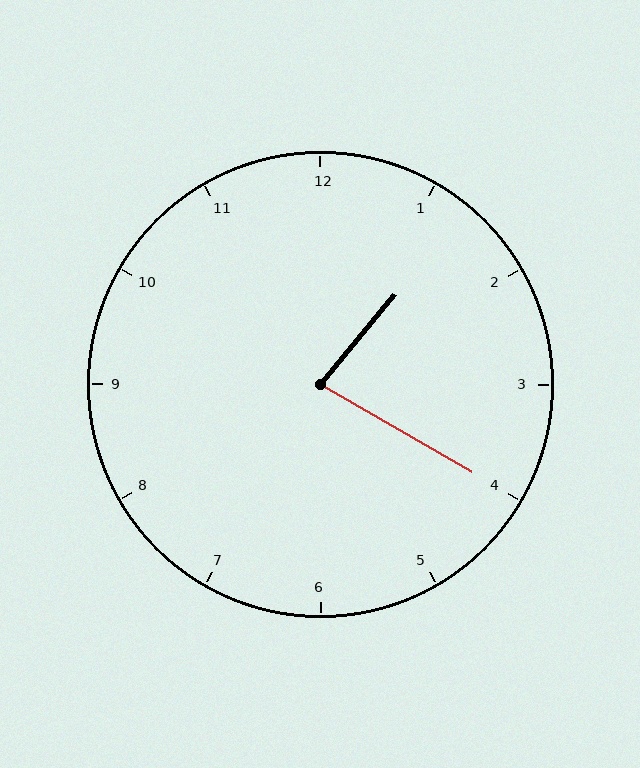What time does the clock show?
1:20.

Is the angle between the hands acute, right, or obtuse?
It is acute.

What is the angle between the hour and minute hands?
Approximately 80 degrees.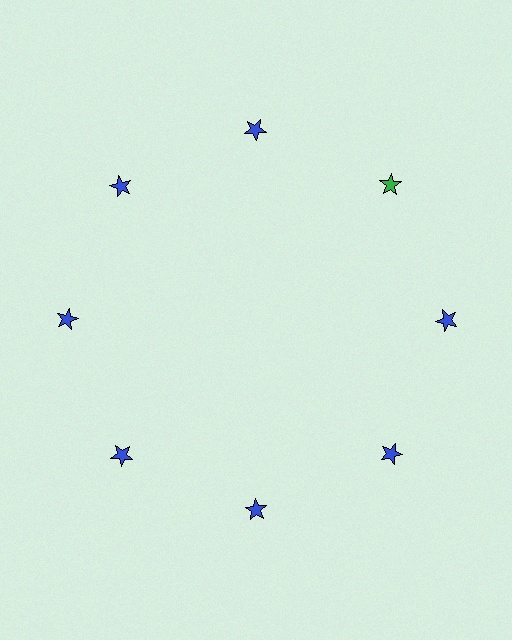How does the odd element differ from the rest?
It has a different color: green instead of blue.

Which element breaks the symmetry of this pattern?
The green star at roughly the 2 o'clock position breaks the symmetry. All other shapes are blue stars.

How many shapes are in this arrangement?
There are 8 shapes arranged in a ring pattern.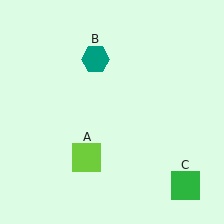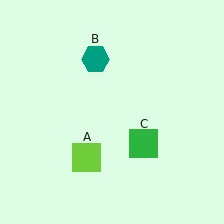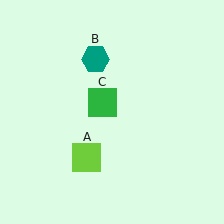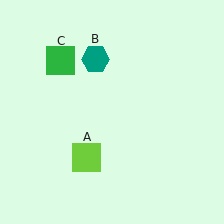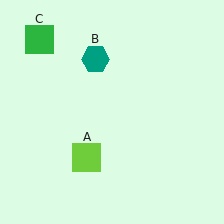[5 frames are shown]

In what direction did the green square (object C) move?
The green square (object C) moved up and to the left.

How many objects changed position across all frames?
1 object changed position: green square (object C).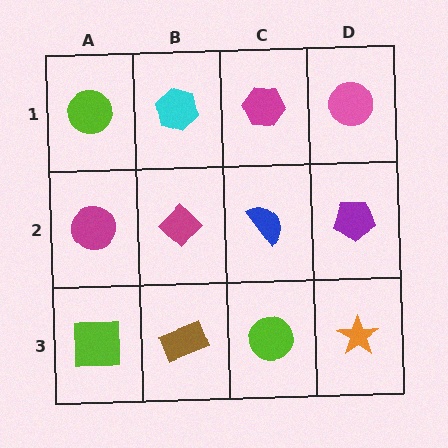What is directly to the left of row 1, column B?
A lime circle.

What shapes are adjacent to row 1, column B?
A magenta diamond (row 2, column B), a lime circle (row 1, column A), a magenta hexagon (row 1, column C).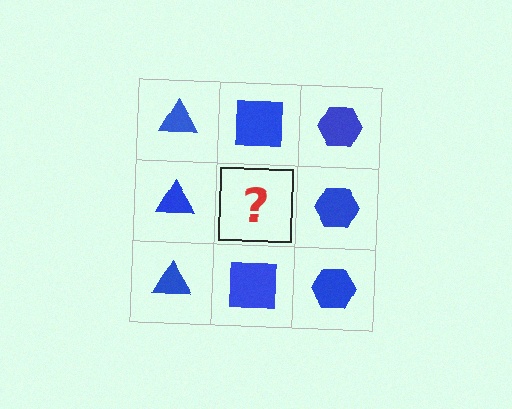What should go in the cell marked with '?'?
The missing cell should contain a blue square.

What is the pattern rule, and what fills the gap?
The rule is that each column has a consistent shape. The gap should be filled with a blue square.